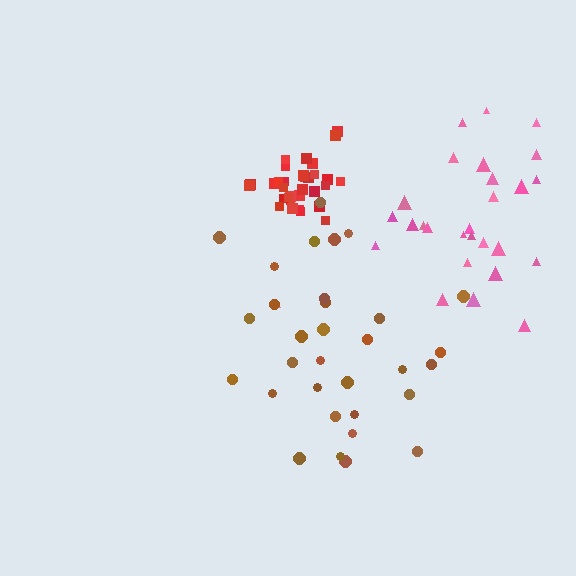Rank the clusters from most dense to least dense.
red, brown, pink.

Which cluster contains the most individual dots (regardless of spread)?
Red (34).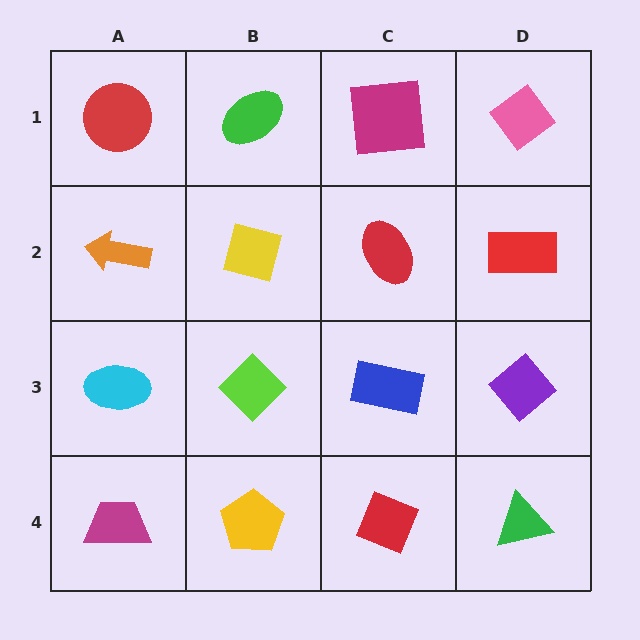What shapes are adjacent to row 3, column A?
An orange arrow (row 2, column A), a magenta trapezoid (row 4, column A), a lime diamond (row 3, column B).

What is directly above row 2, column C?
A magenta square.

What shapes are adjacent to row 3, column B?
A yellow diamond (row 2, column B), a yellow pentagon (row 4, column B), a cyan ellipse (row 3, column A), a blue rectangle (row 3, column C).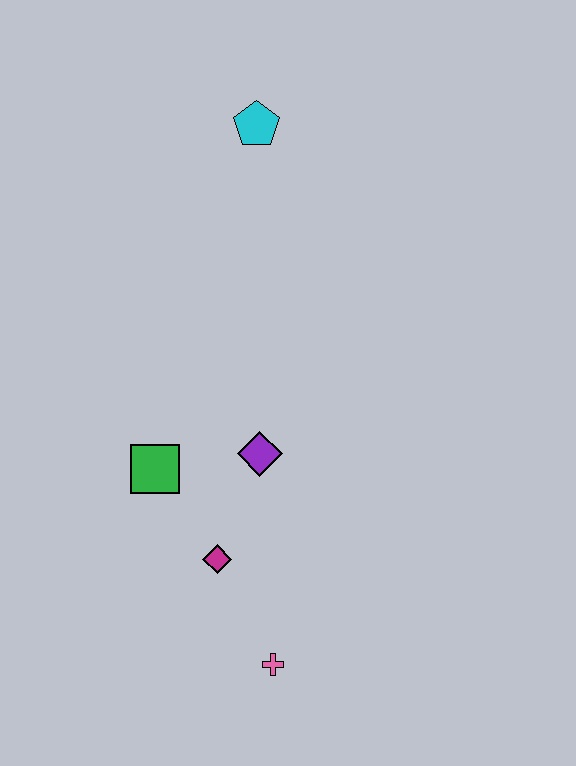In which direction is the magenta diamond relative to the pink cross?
The magenta diamond is above the pink cross.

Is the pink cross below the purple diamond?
Yes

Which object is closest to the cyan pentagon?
The purple diamond is closest to the cyan pentagon.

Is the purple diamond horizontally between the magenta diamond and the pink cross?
Yes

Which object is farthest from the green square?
The cyan pentagon is farthest from the green square.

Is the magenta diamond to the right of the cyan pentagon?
No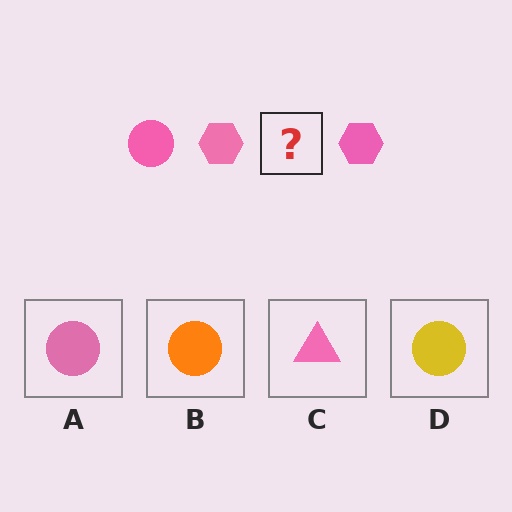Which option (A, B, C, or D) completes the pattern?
A.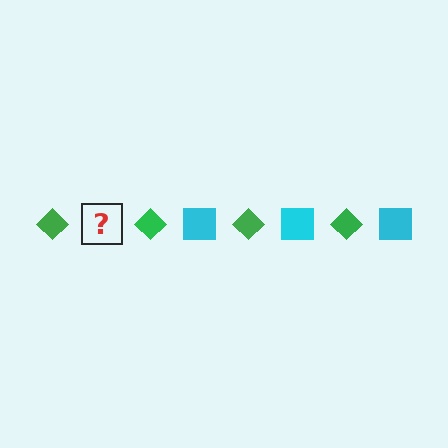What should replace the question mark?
The question mark should be replaced with a cyan square.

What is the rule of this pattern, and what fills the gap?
The rule is that the pattern alternates between green diamond and cyan square. The gap should be filled with a cyan square.